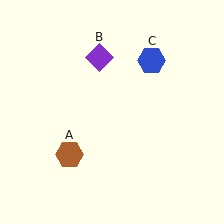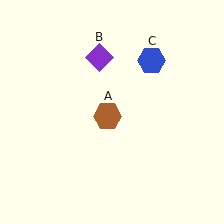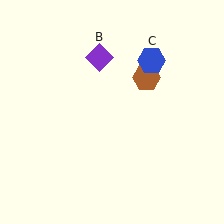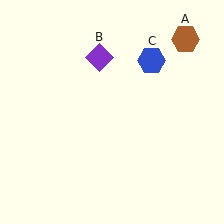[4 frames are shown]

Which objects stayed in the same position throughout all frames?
Purple diamond (object B) and blue hexagon (object C) remained stationary.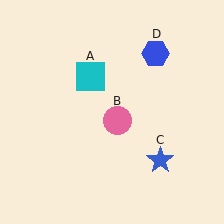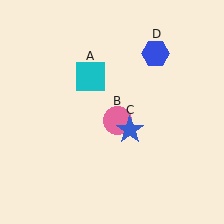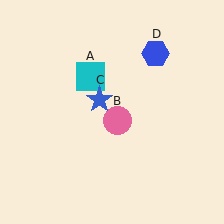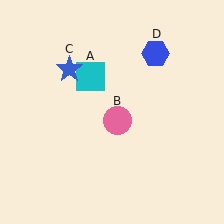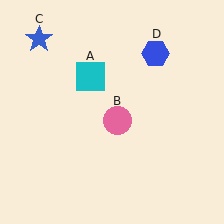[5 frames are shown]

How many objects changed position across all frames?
1 object changed position: blue star (object C).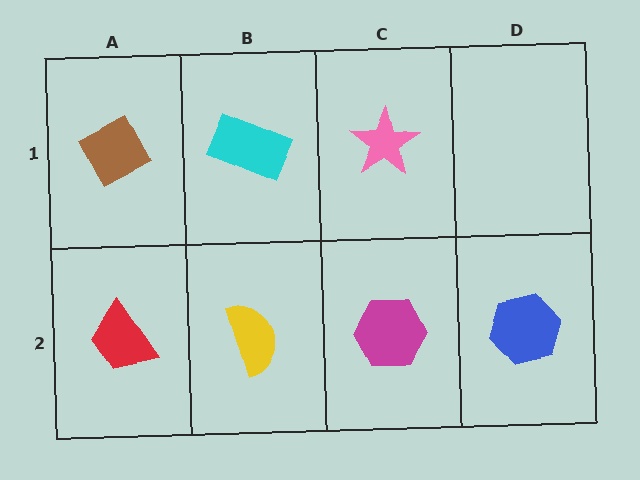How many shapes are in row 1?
3 shapes.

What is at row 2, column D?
A blue hexagon.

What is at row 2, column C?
A magenta hexagon.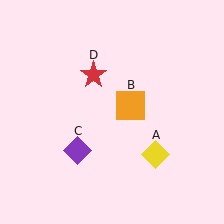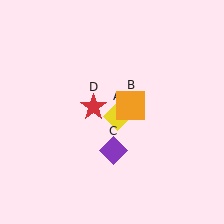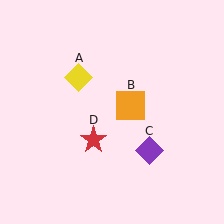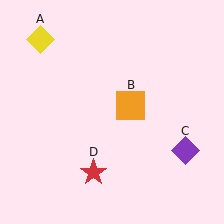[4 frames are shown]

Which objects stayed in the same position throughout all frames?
Orange square (object B) remained stationary.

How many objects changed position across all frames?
3 objects changed position: yellow diamond (object A), purple diamond (object C), red star (object D).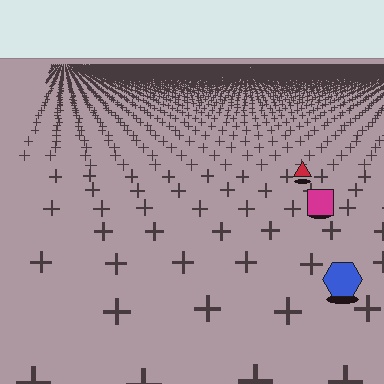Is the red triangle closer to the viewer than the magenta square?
No. The magenta square is closer — you can tell from the texture gradient: the ground texture is coarser near it.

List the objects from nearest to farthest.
From nearest to farthest: the blue hexagon, the magenta square, the red triangle.